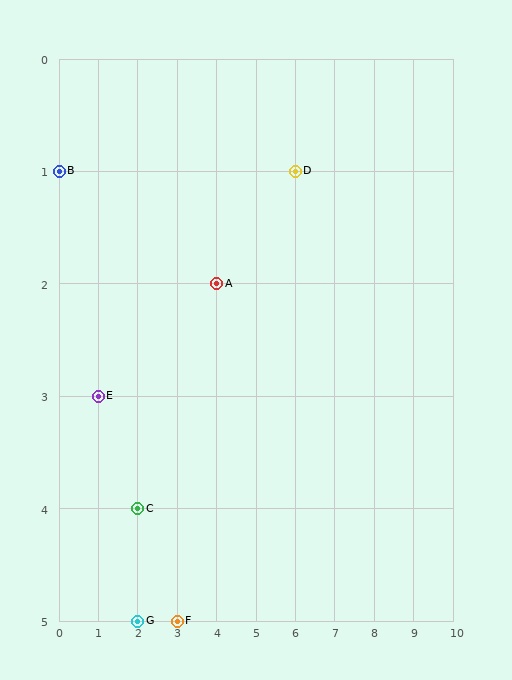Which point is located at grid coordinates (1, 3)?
Point E is at (1, 3).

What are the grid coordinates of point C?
Point C is at grid coordinates (2, 4).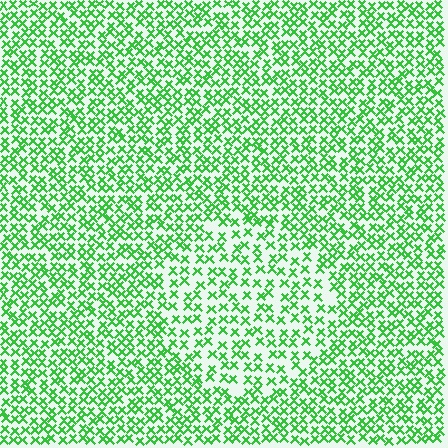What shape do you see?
I see a circle.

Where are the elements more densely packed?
The elements are more densely packed outside the circle boundary.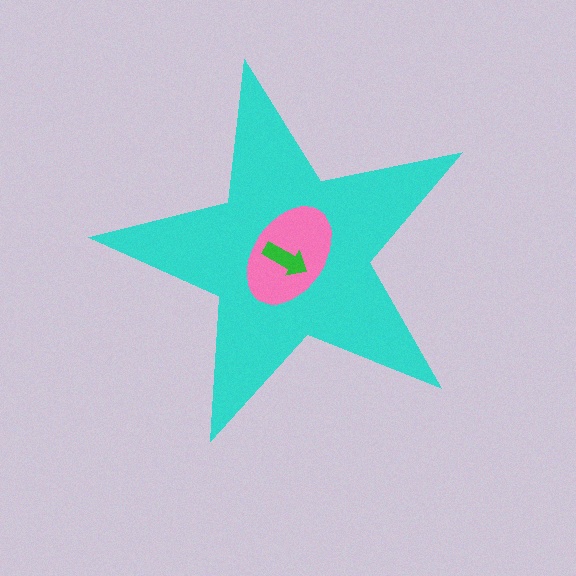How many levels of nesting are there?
3.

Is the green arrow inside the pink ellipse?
Yes.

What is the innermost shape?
The green arrow.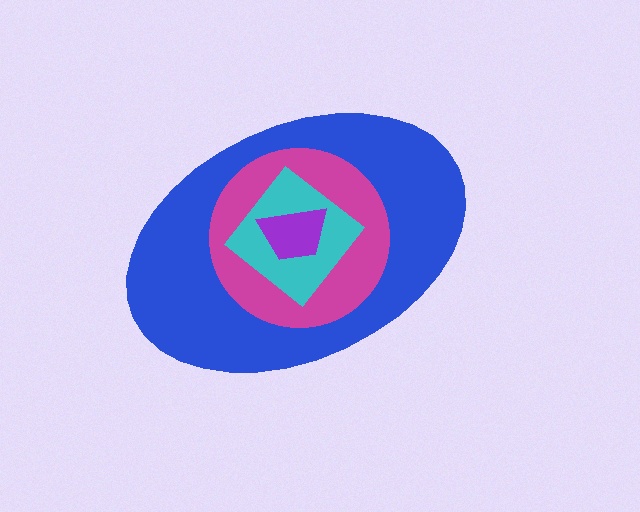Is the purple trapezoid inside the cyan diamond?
Yes.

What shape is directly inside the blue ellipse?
The magenta circle.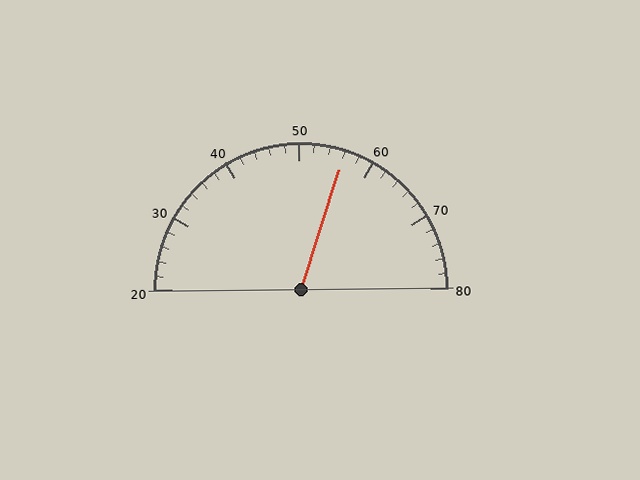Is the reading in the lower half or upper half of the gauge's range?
The reading is in the upper half of the range (20 to 80).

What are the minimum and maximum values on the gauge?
The gauge ranges from 20 to 80.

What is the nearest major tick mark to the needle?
The nearest major tick mark is 60.